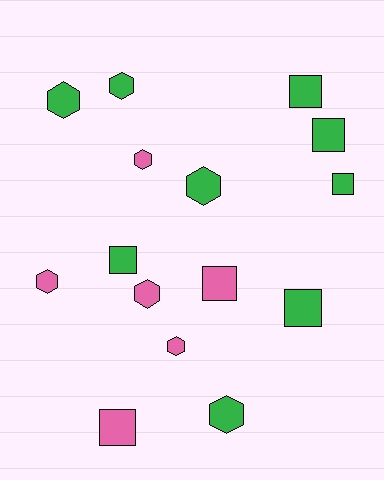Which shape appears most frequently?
Hexagon, with 8 objects.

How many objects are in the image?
There are 15 objects.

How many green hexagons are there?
There are 4 green hexagons.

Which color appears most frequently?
Green, with 9 objects.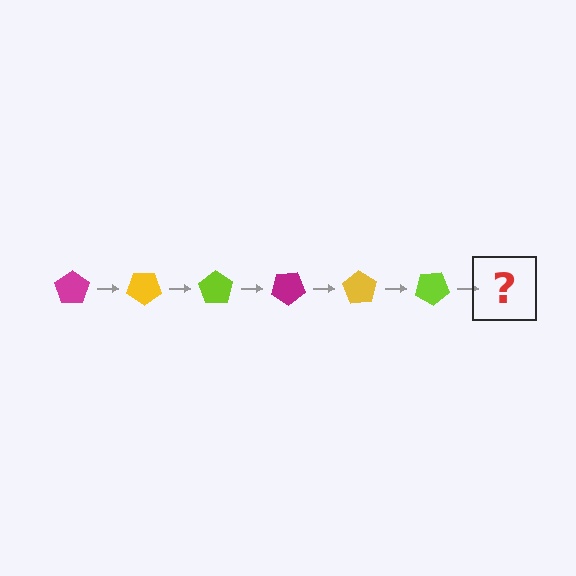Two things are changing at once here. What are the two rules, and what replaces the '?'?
The two rules are that it rotates 35 degrees each step and the color cycles through magenta, yellow, and lime. The '?' should be a magenta pentagon, rotated 210 degrees from the start.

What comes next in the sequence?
The next element should be a magenta pentagon, rotated 210 degrees from the start.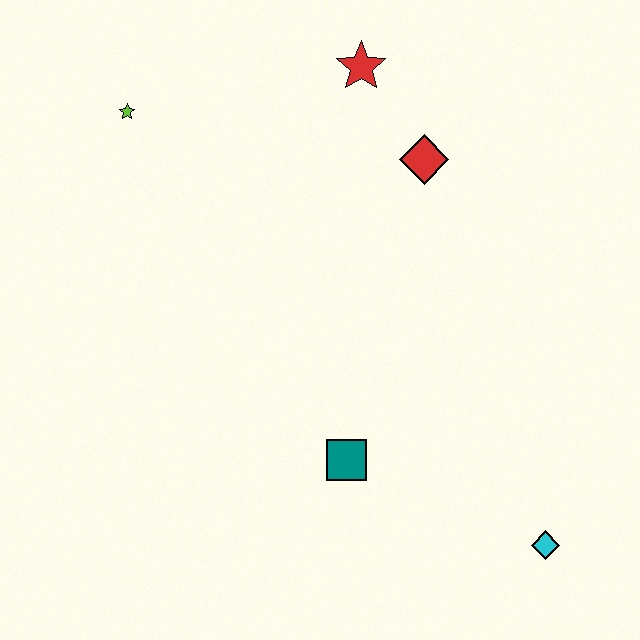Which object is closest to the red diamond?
The red star is closest to the red diamond.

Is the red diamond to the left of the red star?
No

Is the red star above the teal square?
Yes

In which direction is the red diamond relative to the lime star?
The red diamond is to the right of the lime star.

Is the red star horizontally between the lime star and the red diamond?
Yes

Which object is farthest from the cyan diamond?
The lime star is farthest from the cyan diamond.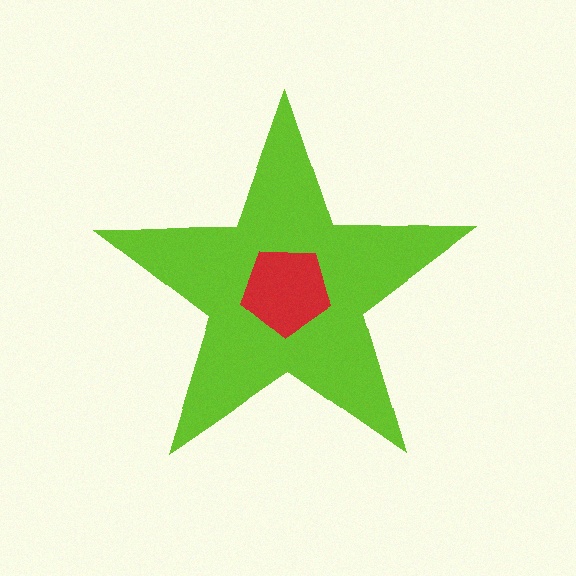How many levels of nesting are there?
2.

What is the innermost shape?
The red pentagon.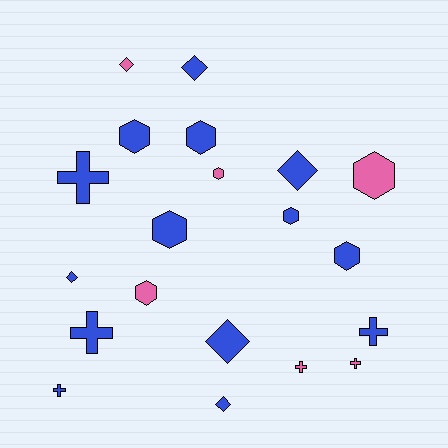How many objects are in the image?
There are 20 objects.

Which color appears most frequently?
Blue, with 14 objects.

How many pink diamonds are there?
There is 1 pink diamond.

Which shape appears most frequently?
Hexagon, with 8 objects.